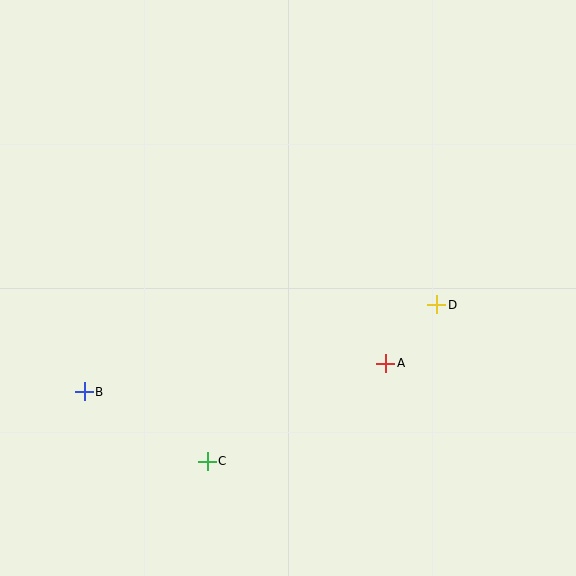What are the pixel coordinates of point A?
Point A is at (386, 363).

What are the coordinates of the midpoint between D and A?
The midpoint between D and A is at (411, 334).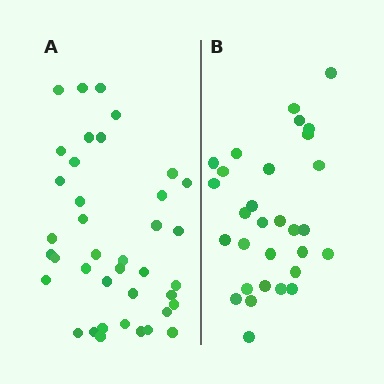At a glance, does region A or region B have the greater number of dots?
Region A (the left region) has more dots.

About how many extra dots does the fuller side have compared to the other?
Region A has roughly 8 or so more dots than region B.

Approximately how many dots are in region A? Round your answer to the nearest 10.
About 40 dots. (The exact count is 39, which rounds to 40.)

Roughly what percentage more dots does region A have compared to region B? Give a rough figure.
About 30% more.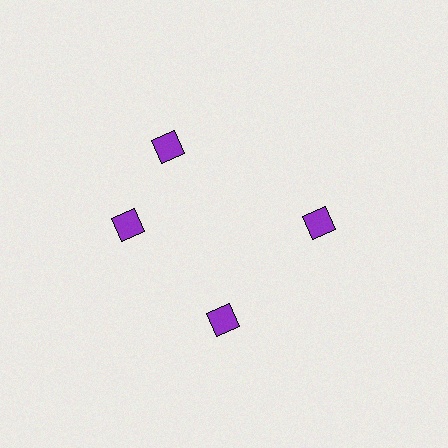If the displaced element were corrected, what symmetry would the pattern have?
It would have 4-fold rotational symmetry — the pattern would map onto itself every 90 degrees.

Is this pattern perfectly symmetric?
No. The 4 purple diamonds are arranged in a ring, but one element near the 12 o'clock position is rotated out of alignment along the ring, breaking the 4-fold rotational symmetry.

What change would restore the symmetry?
The symmetry would be restored by rotating it back into even spacing with its neighbors so that all 4 diamonds sit at equal angles and equal distance from the center.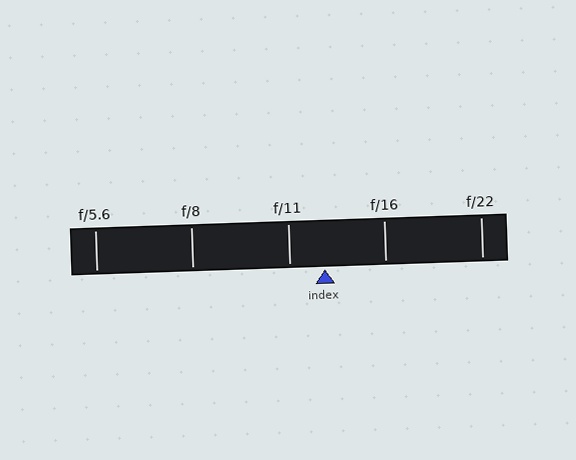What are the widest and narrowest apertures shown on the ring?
The widest aperture shown is f/5.6 and the narrowest is f/22.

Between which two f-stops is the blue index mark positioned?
The index mark is between f/11 and f/16.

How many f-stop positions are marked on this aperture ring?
There are 5 f-stop positions marked.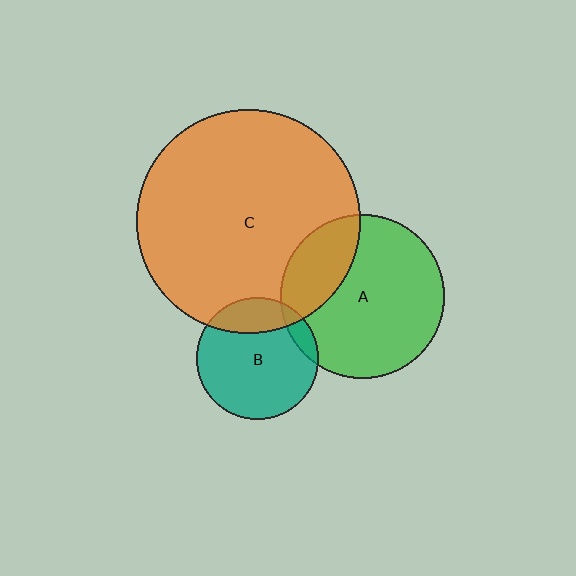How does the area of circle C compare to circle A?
Approximately 1.9 times.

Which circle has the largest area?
Circle C (orange).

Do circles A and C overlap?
Yes.